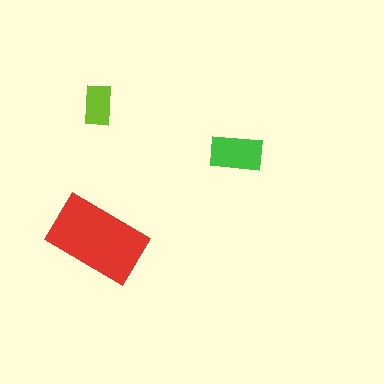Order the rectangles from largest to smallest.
the red one, the green one, the lime one.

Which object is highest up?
The lime rectangle is topmost.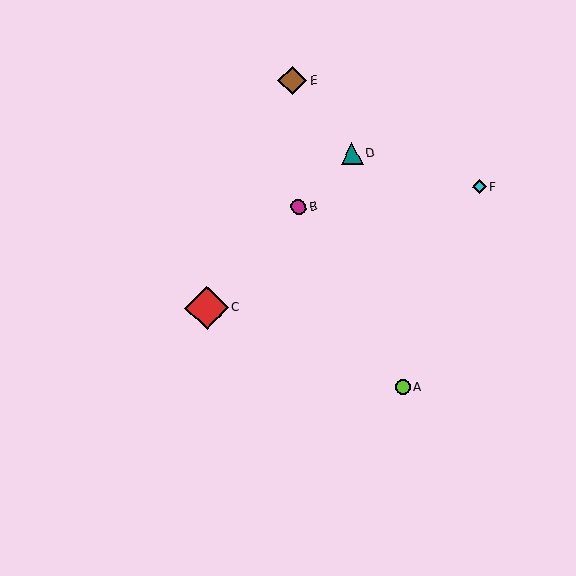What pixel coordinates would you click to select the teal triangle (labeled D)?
Click at (352, 153) to select the teal triangle D.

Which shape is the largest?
The red diamond (labeled C) is the largest.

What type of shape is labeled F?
Shape F is a cyan diamond.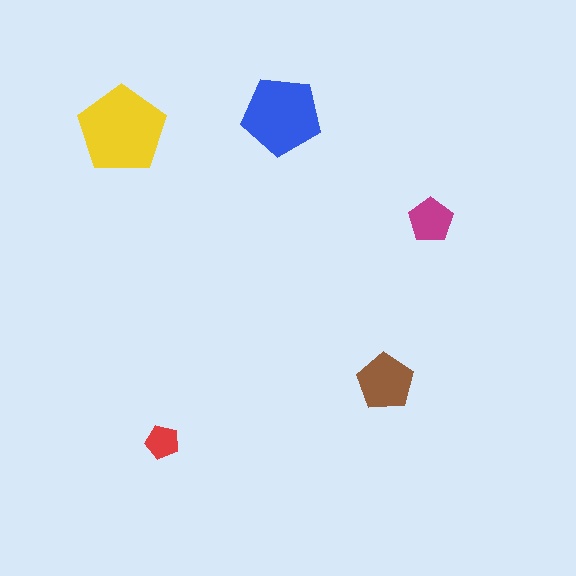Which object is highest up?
The blue pentagon is topmost.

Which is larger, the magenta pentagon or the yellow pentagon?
The yellow one.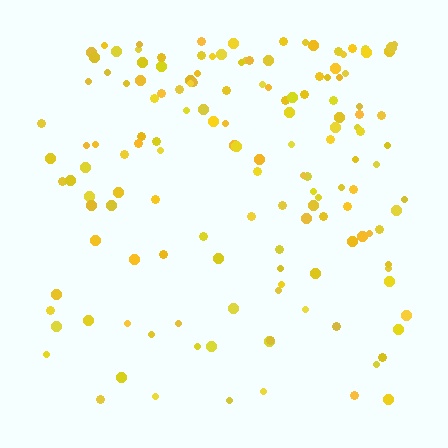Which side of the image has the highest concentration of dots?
The top.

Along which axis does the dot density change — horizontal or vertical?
Vertical.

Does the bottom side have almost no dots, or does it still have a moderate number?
Still a moderate number, just noticeably fewer than the top.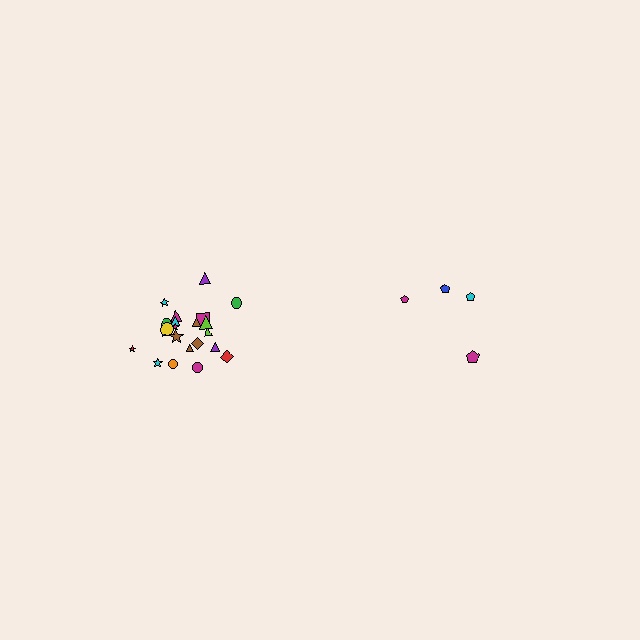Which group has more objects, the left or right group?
The left group.